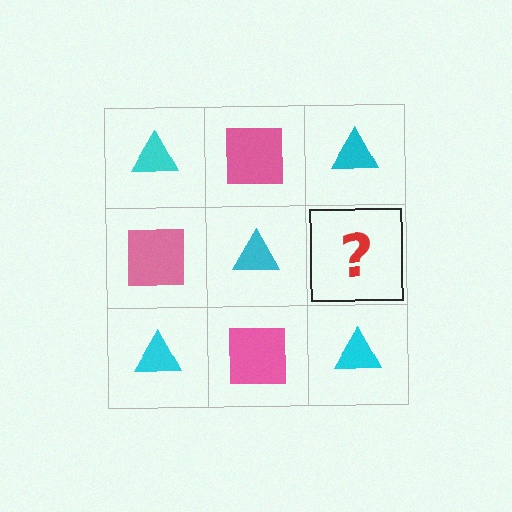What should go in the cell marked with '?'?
The missing cell should contain a pink square.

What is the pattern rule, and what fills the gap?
The rule is that it alternates cyan triangle and pink square in a checkerboard pattern. The gap should be filled with a pink square.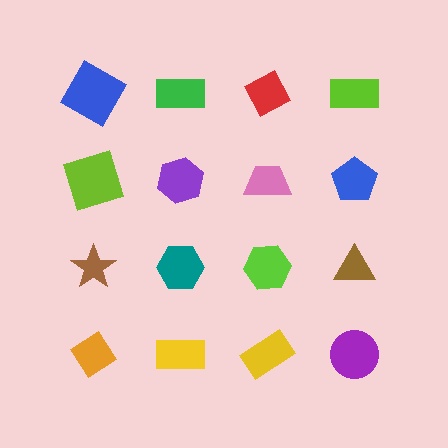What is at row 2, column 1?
A lime square.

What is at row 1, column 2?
A green rectangle.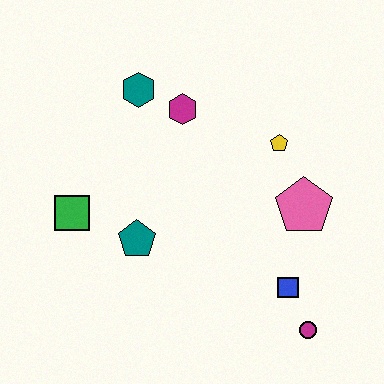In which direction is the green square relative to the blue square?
The green square is to the left of the blue square.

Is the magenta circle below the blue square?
Yes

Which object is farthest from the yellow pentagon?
The green square is farthest from the yellow pentagon.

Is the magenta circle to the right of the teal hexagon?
Yes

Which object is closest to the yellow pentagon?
The pink pentagon is closest to the yellow pentagon.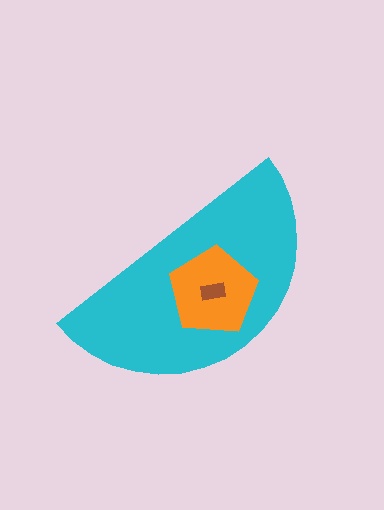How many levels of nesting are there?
3.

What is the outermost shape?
The cyan semicircle.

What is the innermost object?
The brown rectangle.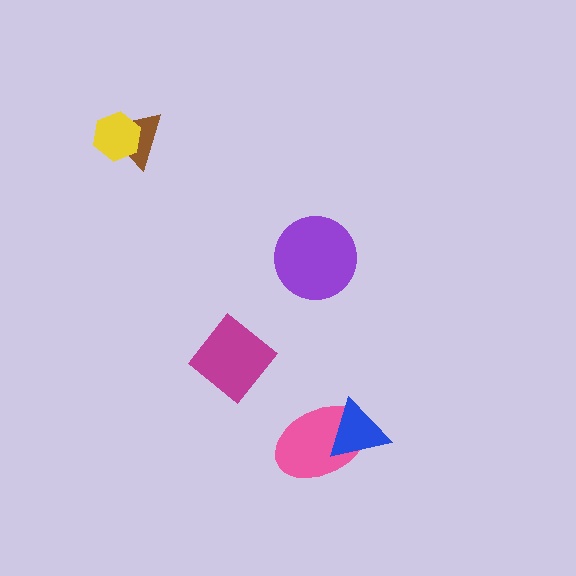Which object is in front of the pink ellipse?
The blue triangle is in front of the pink ellipse.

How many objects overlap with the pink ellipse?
1 object overlaps with the pink ellipse.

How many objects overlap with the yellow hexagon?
1 object overlaps with the yellow hexagon.